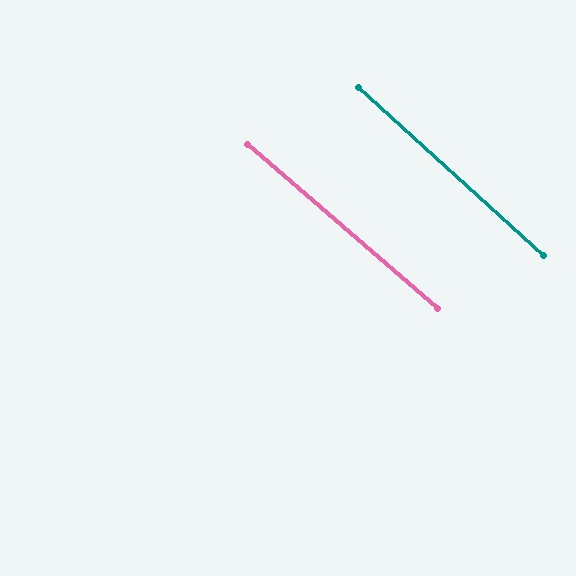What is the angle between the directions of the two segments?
Approximately 2 degrees.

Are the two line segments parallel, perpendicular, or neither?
Parallel — their directions differ by only 1.6°.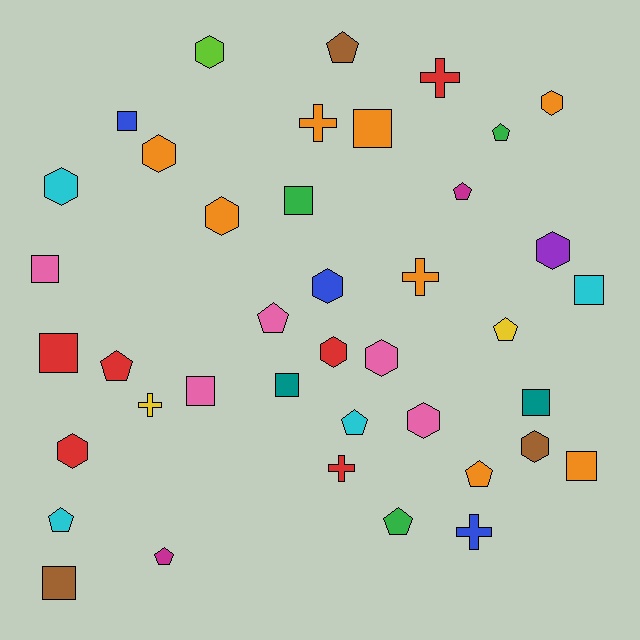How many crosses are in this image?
There are 6 crosses.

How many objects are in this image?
There are 40 objects.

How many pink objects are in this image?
There are 5 pink objects.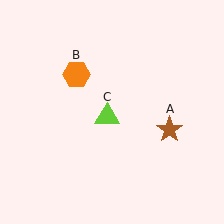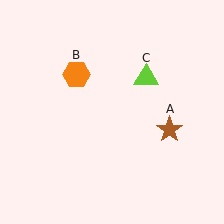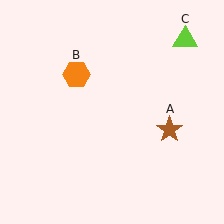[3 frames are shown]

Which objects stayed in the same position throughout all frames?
Brown star (object A) and orange hexagon (object B) remained stationary.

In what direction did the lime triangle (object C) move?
The lime triangle (object C) moved up and to the right.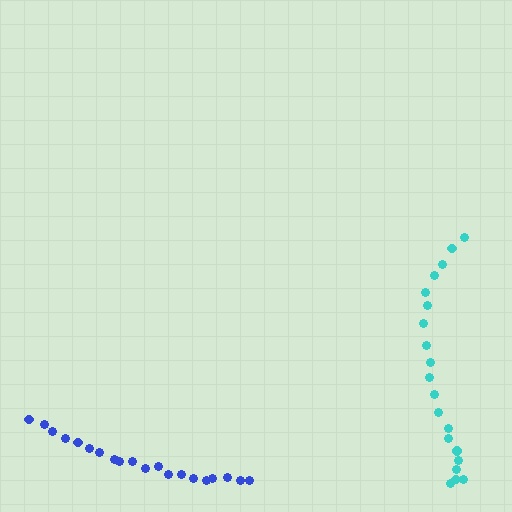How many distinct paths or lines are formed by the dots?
There are 2 distinct paths.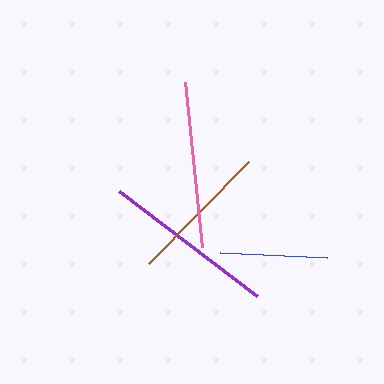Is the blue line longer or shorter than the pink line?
The pink line is longer than the blue line.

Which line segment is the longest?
The purple line is the longest at approximately 173 pixels.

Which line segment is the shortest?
The blue line is the shortest at approximately 108 pixels.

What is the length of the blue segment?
The blue segment is approximately 108 pixels long.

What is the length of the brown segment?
The brown segment is approximately 143 pixels long.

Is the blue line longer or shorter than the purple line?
The purple line is longer than the blue line.